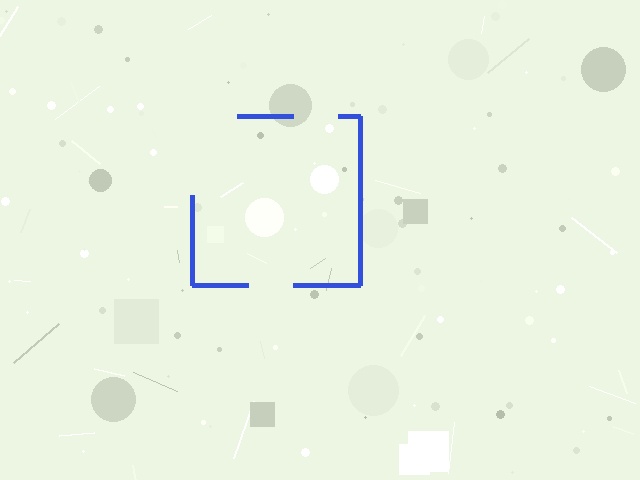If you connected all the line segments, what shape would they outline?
They would outline a square.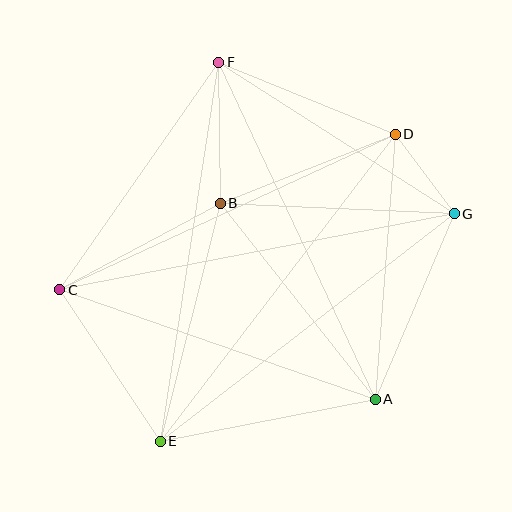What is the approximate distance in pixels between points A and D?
The distance between A and D is approximately 266 pixels.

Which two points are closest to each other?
Points D and G are closest to each other.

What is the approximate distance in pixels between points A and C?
The distance between A and C is approximately 334 pixels.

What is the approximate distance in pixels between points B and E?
The distance between B and E is approximately 245 pixels.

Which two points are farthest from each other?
Points C and G are farthest from each other.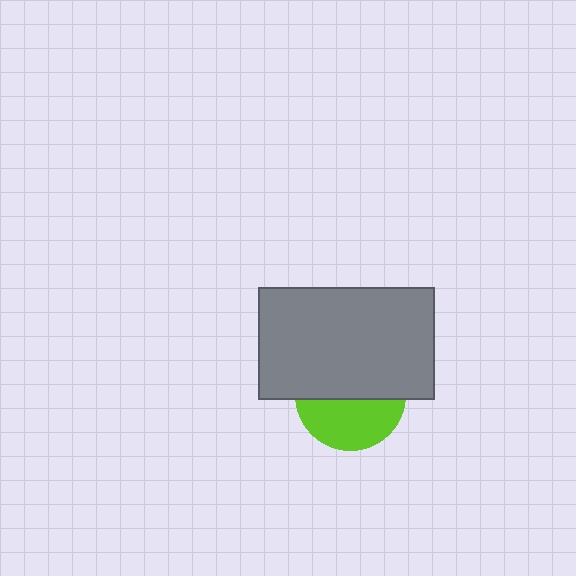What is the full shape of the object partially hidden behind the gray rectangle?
The partially hidden object is a lime circle.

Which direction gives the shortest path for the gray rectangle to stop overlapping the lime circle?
Moving up gives the shortest separation.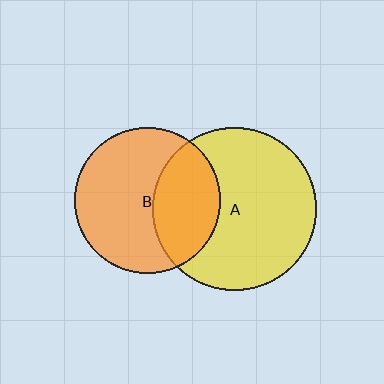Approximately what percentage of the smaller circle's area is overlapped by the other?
Approximately 35%.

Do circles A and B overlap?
Yes.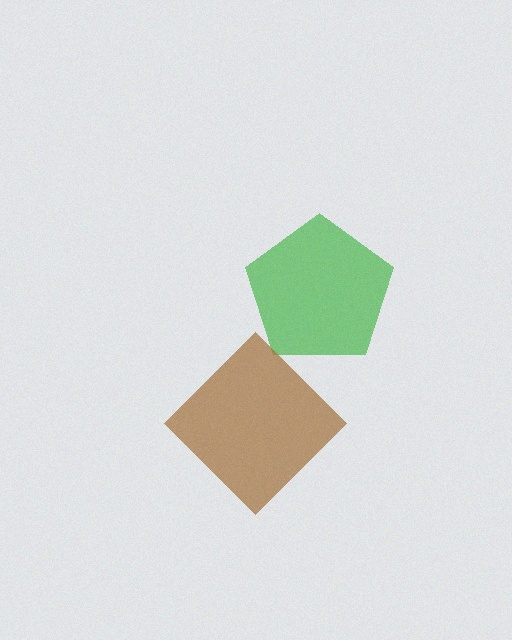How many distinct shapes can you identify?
There are 2 distinct shapes: a green pentagon, a brown diamond.